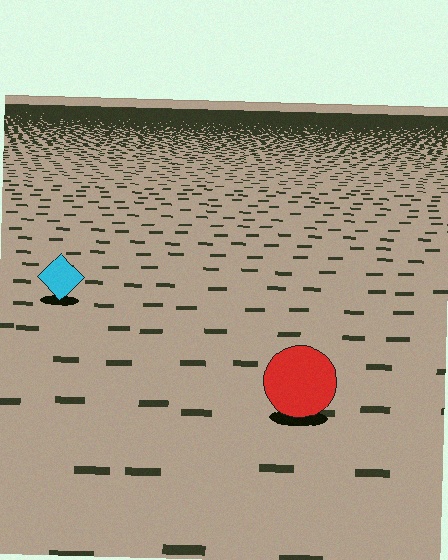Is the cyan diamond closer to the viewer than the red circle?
No. The red circle is closer — you can tell from the texture gradient: the ground texture is coarser near it.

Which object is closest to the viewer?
The red circle is closest. The texture marks near it are larger and more spread out.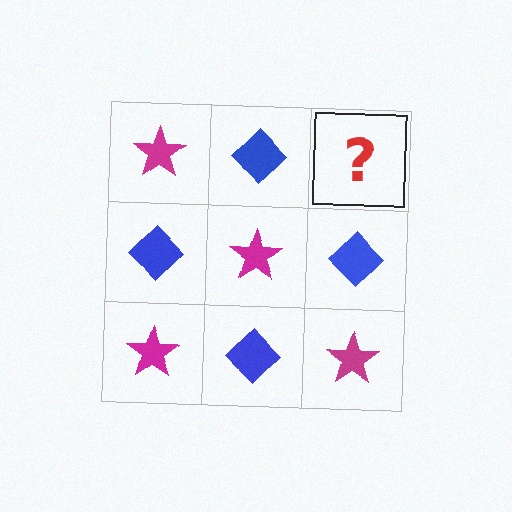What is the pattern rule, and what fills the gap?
The rule is that it alternates magenta star and blue diamond in a checkerboard pattern. The gap should be filled with a magenta star.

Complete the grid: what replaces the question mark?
The question mark should be replaced with a magenta star.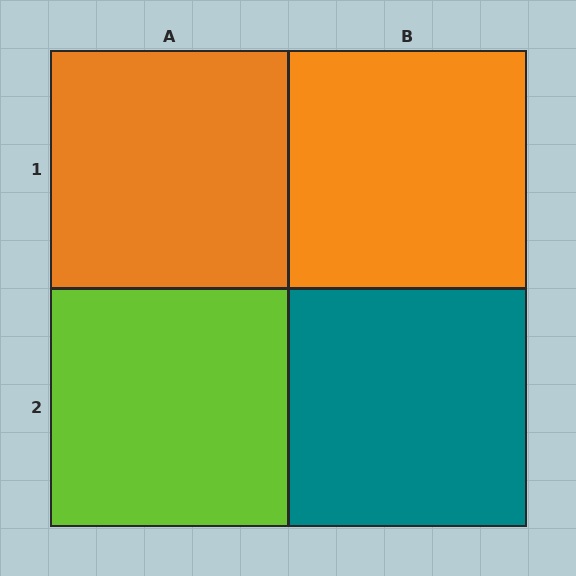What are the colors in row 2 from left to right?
Lime, teal.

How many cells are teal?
1 cell is teal.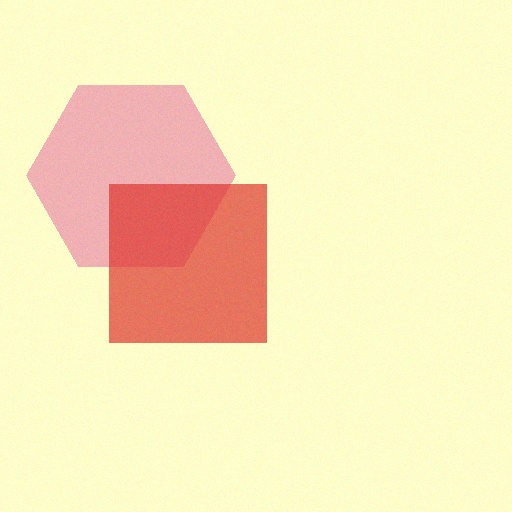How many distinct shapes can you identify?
There are 2 distinct shapes: a pink hexagon, a red square.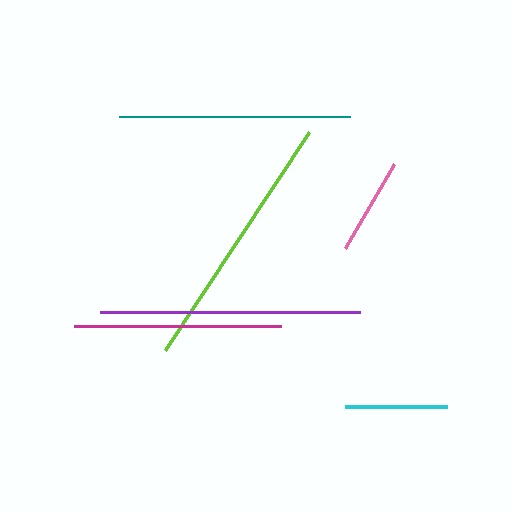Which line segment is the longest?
The lime line is the longest at approximately 261 pixels.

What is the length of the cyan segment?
The cyan segment is approximately 102 pixels long.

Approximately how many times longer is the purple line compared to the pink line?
The purple line is approximately 2.7 times the length of the pink line.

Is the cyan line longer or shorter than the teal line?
The teal line is longer than the cyan line.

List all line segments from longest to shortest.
From longest to shortest: lime, purple, teal, magenta, cyan, pink.